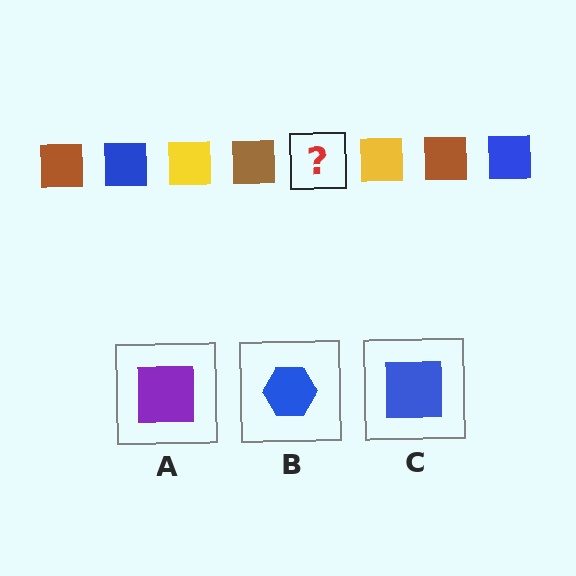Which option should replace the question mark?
Option C.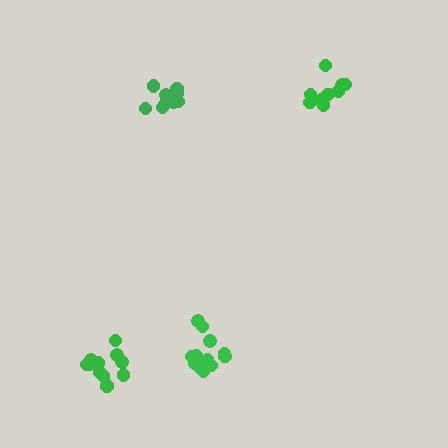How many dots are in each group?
Group 1: 11 dots, Group 2: 9 dots, Group 3: 12 dots, Group 4: 13 dots (45 total).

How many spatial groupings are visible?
There are 4 spatial groupings.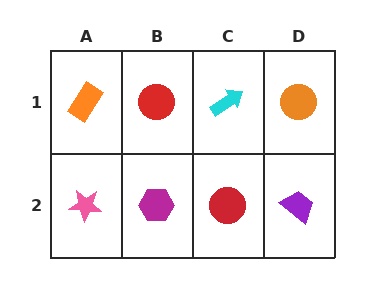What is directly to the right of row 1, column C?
An orange circle.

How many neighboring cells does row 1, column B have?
3.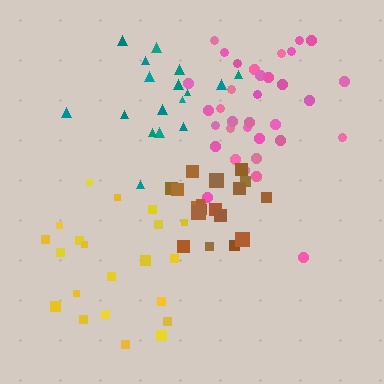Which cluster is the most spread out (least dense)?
Teal.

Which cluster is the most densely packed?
Brown.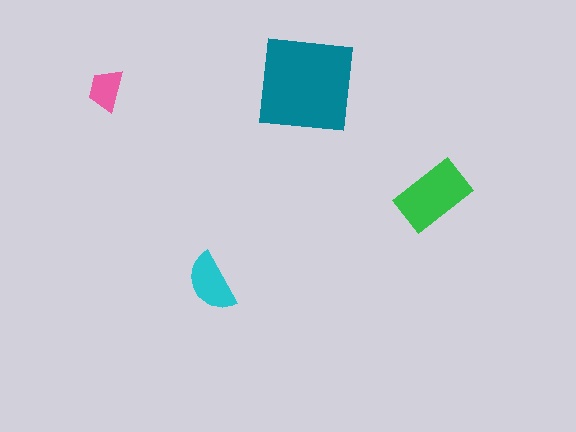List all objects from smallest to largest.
The pink trapezoid, the cyan semicircle, the green rectangle, the teal square.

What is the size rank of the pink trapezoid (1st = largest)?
4th.